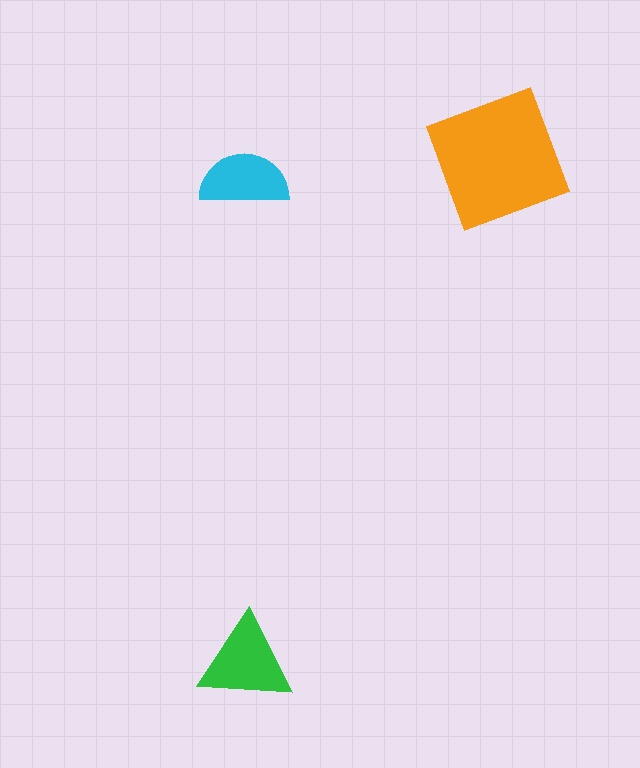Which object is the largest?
The orange square.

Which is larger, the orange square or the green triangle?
The orange square.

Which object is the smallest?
The cyan semicircle.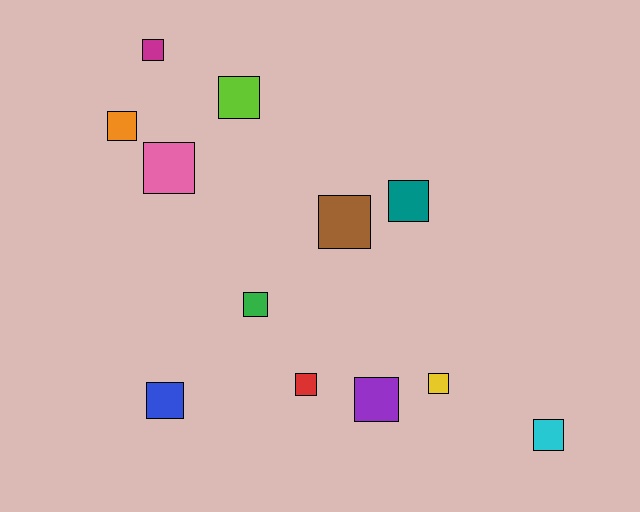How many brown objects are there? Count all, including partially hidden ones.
There is 1 brown object.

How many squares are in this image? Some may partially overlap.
There are 12 squares.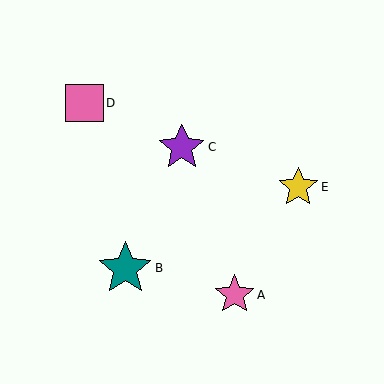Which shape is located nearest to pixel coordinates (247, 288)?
The pink star (labeled A) at (235, 295) is nearest to that location.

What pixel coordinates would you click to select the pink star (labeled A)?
Click at (235, 295) to select the pink star A.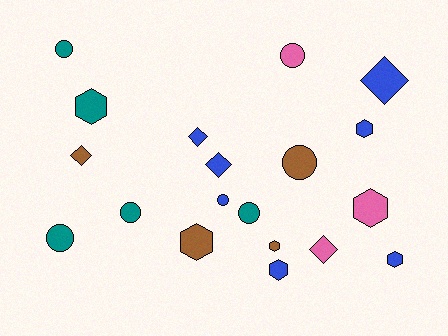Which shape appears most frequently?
Circle, with 7 objects.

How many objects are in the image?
There are 19 objects.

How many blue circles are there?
There is 1 blue circle.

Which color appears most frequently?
Blue, with 7 objects.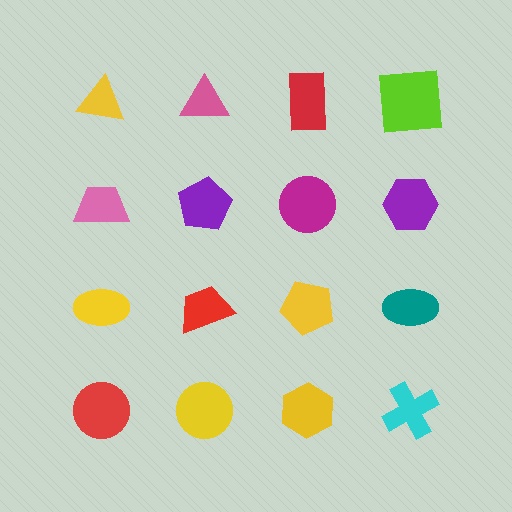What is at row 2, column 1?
A pink trapezoid.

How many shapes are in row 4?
4 shapes.